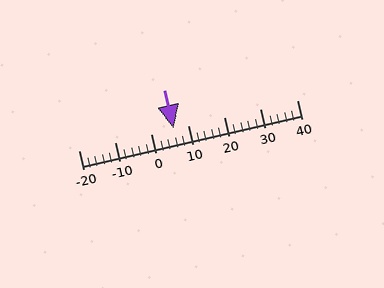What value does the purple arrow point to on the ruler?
The purple arrow points to approximately 6.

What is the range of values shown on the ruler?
The ruler shows values from -20 to 40.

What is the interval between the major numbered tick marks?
The major tick marks are spaced 10 units apart.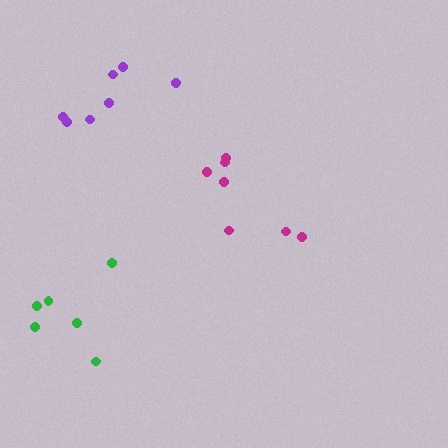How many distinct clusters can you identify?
There are 3 distinct clusters.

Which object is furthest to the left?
The green cluster is leftmost.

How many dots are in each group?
Group 1: 7 dots, Group 2: 6 dots, Group 3: 7 dots (20 total).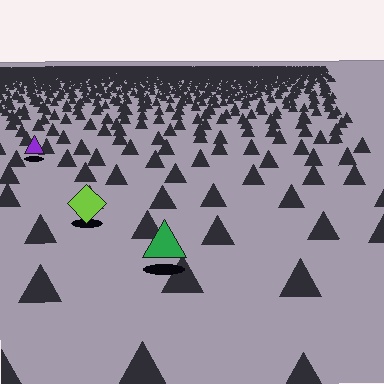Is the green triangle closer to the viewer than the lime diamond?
Yes. The green triangle is closer — you can tell from the texture gradient: the ground texture is coarser near it.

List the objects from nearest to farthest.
From nearest to farthest: the green triangle, the lime diamond, the purple triangle.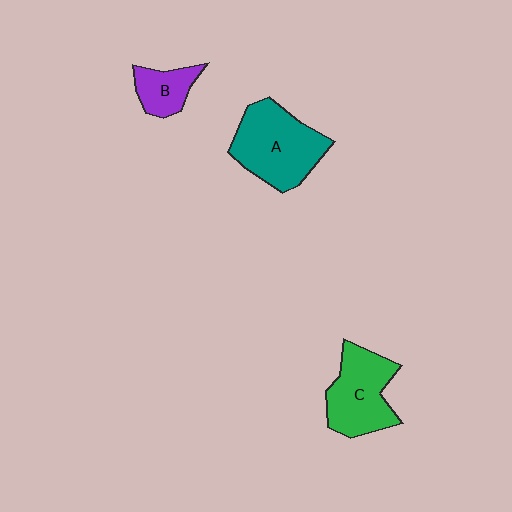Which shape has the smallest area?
Shape B (purple).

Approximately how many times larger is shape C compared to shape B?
Approximately 2.0 times.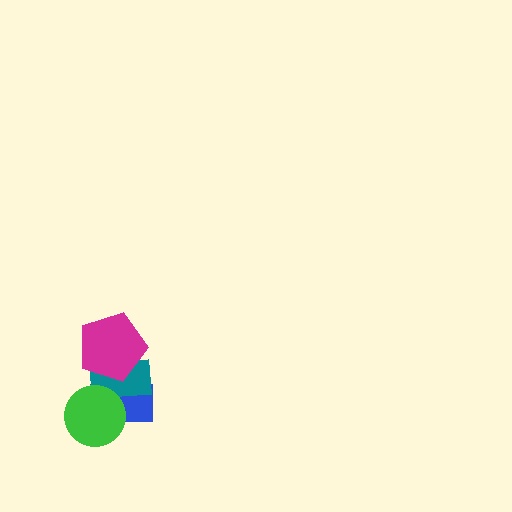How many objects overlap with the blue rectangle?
3 objects overlap with the blue rectangle.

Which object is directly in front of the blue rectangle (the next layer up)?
The teal rectangle is directly in front of the blue rectangle.